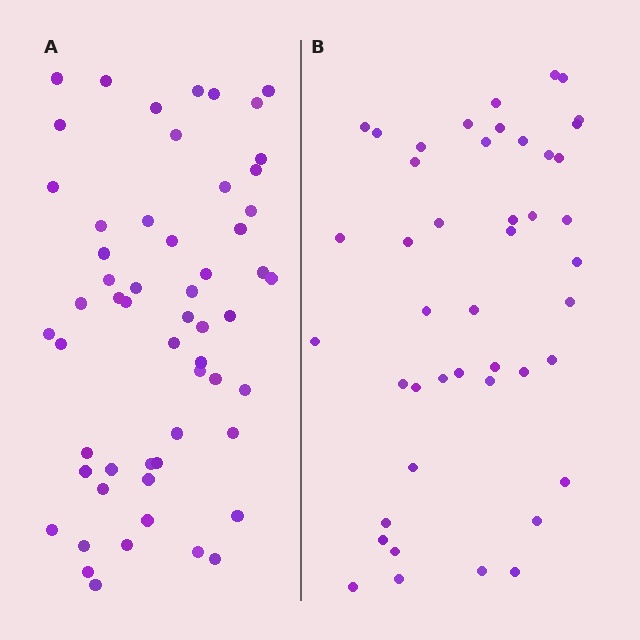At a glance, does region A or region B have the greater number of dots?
Region A (the left region) has more dots.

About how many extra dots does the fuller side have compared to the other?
Region A has roughly 12 or so more dots than region B.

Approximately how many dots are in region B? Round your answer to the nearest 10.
About 40 dots. (The exact count is 45, which rounds to 40.)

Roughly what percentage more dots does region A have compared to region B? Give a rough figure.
About 25% more.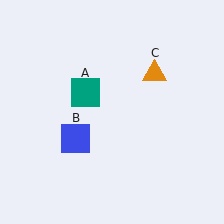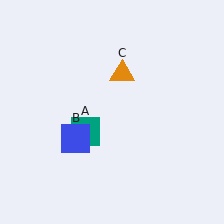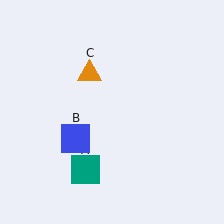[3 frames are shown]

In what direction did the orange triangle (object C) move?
The orange triangle (object C) moved left.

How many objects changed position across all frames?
2 objects changed position: teal square (object A), orange triangle (object C).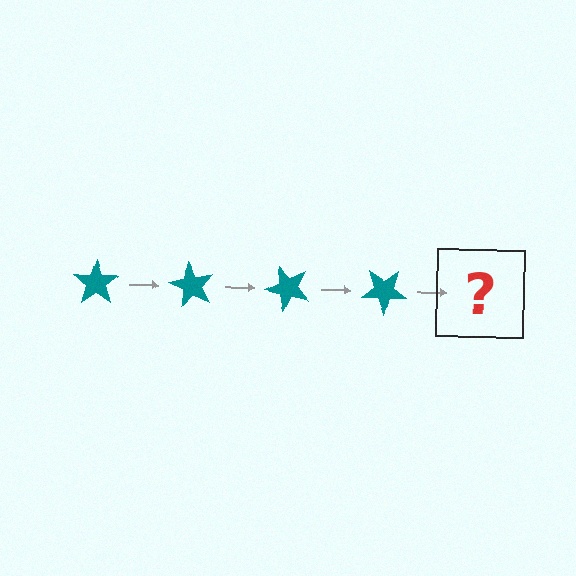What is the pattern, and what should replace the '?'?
The pattern is that the star rotates 60 degrees each step. The '?' should be a teal star rotated 240 degrees.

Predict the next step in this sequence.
The next step is a teal star rotated 240 degrees.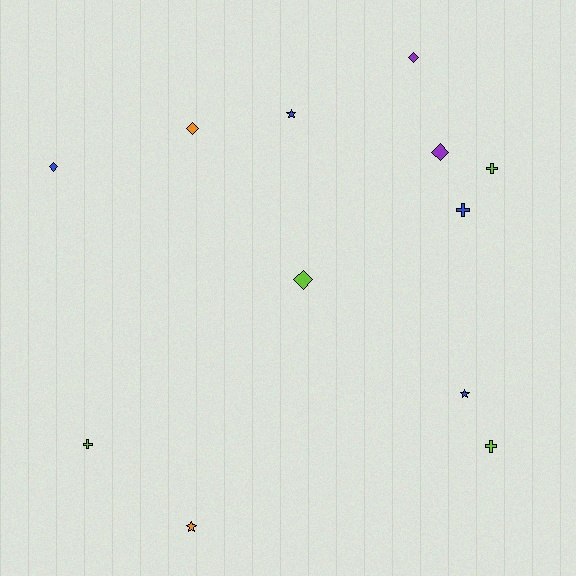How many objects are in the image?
There are 12 objects.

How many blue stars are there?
There are 2 blue stars.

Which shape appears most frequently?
Diamond, with 5 objects.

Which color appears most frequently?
Blue, with 4 objects.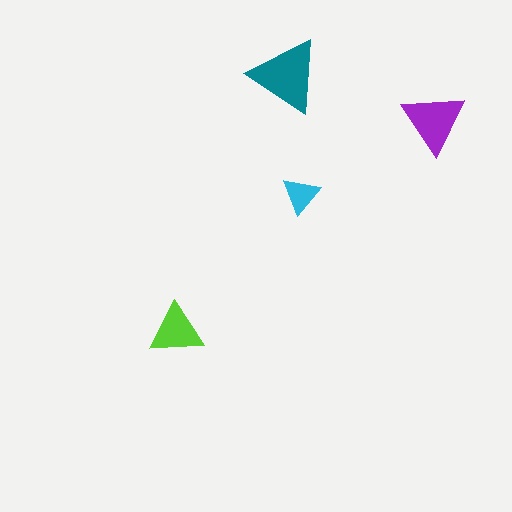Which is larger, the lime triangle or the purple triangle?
The purple one.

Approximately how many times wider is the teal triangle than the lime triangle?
About 1.5 times wider.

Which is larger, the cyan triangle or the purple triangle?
The purple one.